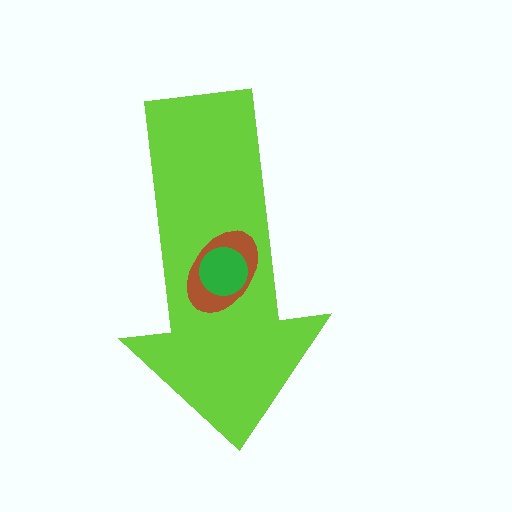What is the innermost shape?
The green circle.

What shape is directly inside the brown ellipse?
The green circle.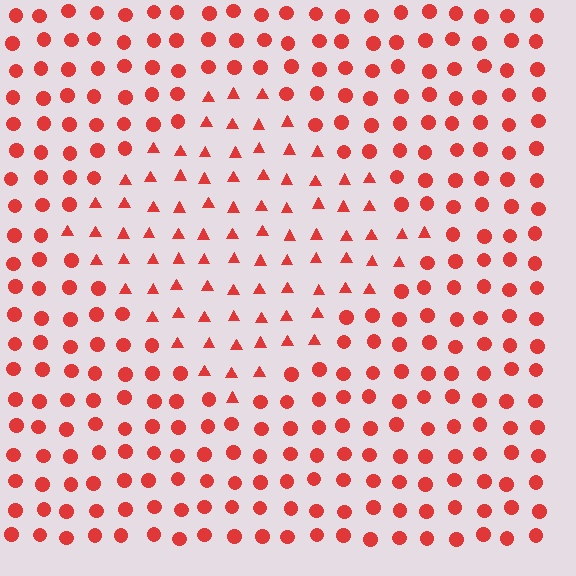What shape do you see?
I see a diamond.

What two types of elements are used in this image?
The image uses triangles inside the diamond region and circles outside it.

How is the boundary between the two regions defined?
The boundary is defined by a change in element shape: triangles inside vs. circles outside. All elements share the same color and spacing.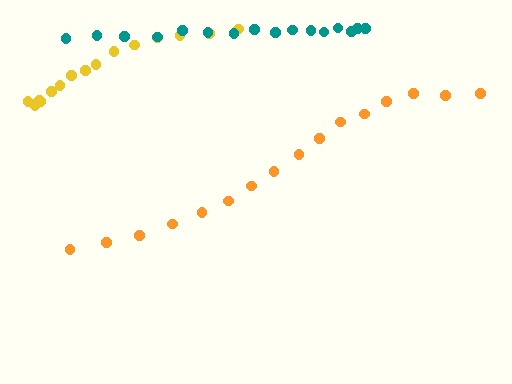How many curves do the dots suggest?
There are 3 distinct paths.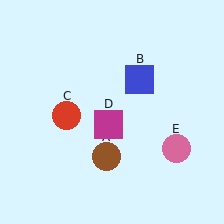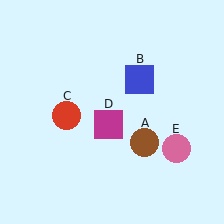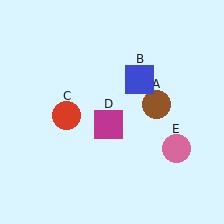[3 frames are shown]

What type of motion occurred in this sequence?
The brown circle (object A) rotated counterclockwise around the center of the scene.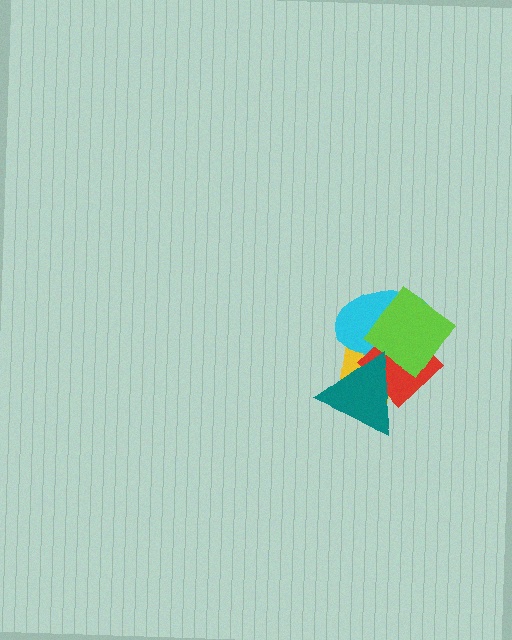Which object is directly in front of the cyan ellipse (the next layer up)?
The red diamond is directly in front of the cyan ellipse.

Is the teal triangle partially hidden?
No, no other shape covers it.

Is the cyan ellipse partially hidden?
Yes, it is partially covered by another shape.